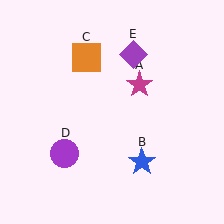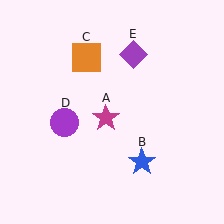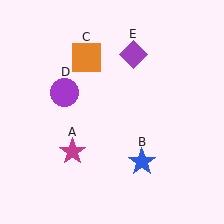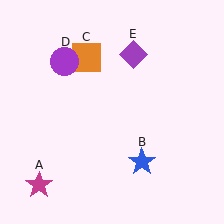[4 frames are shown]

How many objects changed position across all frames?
2 objects changed position: magenta star (object A), purple circle (object D).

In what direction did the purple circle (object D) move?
The purple circle (object D) moved up.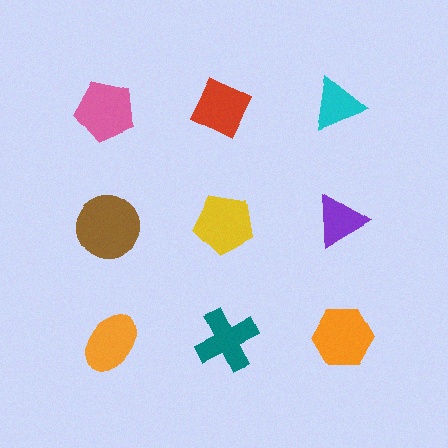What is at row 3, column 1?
An orange ellipse.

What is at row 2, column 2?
A yellow pentagon.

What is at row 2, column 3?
A purple triangle.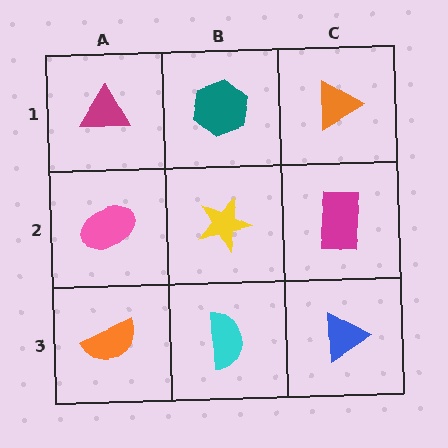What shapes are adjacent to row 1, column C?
A magenta rectangle (row 2, column C), a teal hexagon (row 1, column B).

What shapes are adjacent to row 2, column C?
An orange triangle (row 1, column C), a blue triangle (row 3, column C), a yellow star (row 2, column B).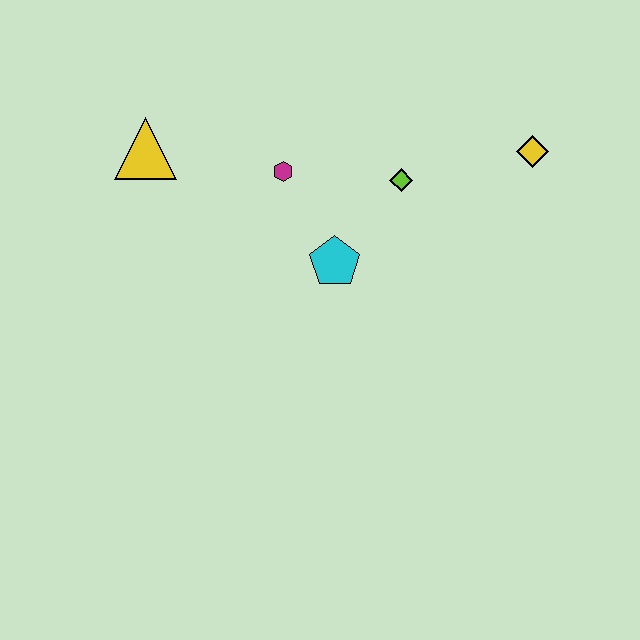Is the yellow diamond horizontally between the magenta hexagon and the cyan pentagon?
No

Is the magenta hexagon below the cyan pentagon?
No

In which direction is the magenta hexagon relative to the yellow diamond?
The magenta hexagon is to the left of the yellow diamond.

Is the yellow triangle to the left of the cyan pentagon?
Yes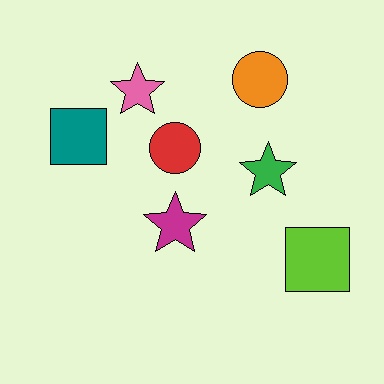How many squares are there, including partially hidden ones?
There are 2 squares.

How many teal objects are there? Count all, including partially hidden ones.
There is 1 teal object.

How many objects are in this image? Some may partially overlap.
There are 7 objects.